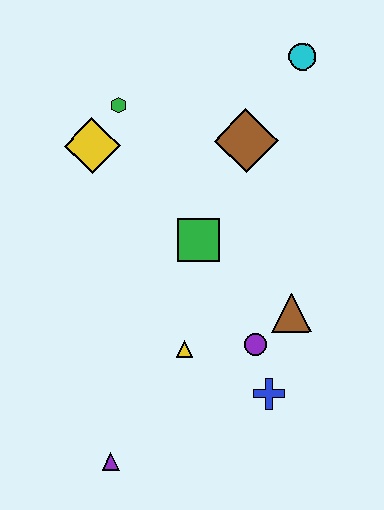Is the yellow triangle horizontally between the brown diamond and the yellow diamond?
Yes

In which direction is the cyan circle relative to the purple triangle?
The cyan circle is above the purple triangle.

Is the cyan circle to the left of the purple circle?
No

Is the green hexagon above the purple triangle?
Yes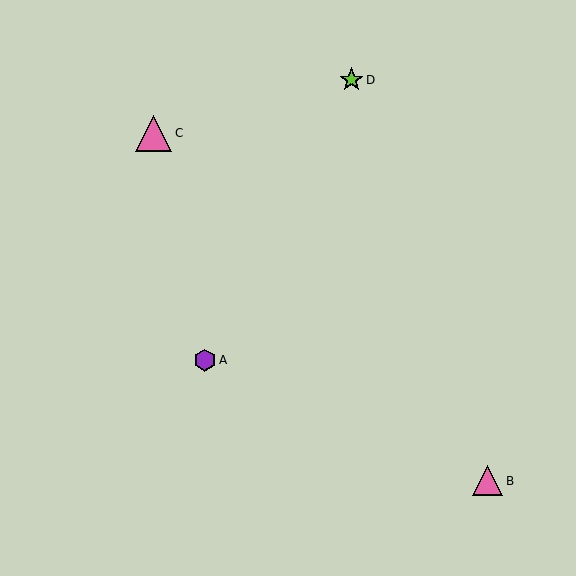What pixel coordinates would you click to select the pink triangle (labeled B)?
Click at (488, 481) to select the pink triangle B.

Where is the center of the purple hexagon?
The center of the purple hexagon is at (205, 360).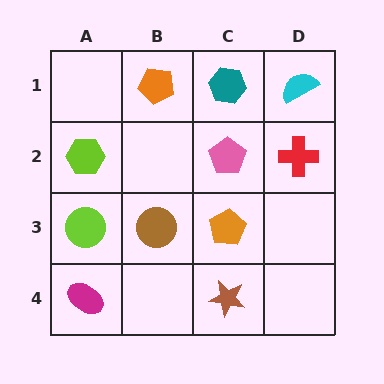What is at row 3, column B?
A brown circle.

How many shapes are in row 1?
3 shapes.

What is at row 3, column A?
A lime circle.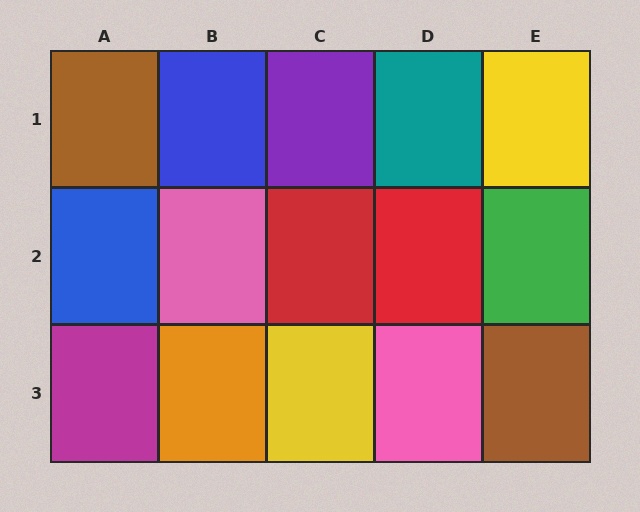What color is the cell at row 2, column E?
Green.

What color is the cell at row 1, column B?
Blue.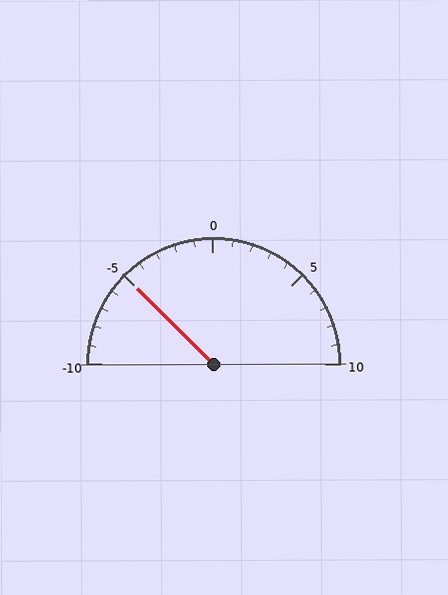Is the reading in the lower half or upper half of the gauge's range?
The reading is in the lower half of the range (-10 to 10).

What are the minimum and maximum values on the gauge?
The gauge ranges from -10 to 10.